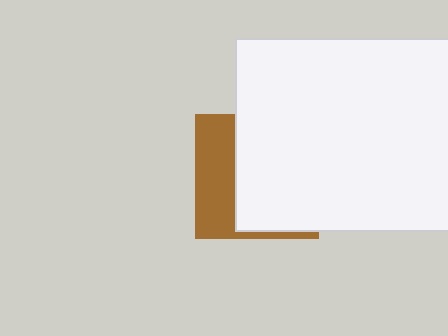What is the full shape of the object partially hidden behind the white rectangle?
The partially hidden object is a brown square.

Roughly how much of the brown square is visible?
A small part of it is visible (roughly 37%).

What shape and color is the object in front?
The object in front is a white rectangle.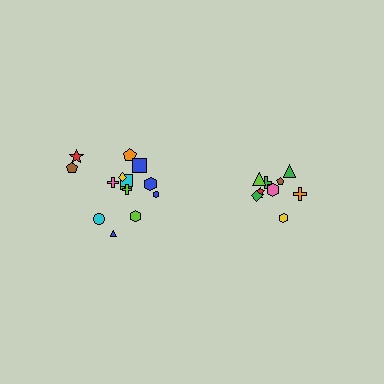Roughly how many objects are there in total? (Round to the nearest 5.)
Roughly 25 objects in total.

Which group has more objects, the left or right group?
The left group.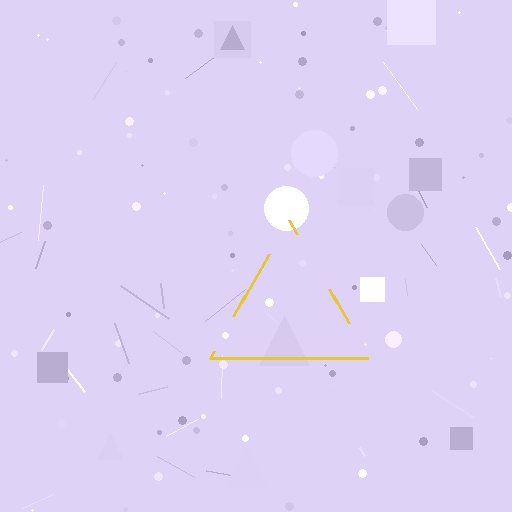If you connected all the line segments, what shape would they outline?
They would outline a triangle.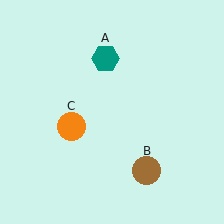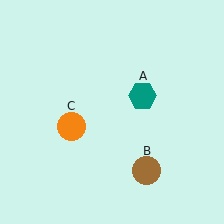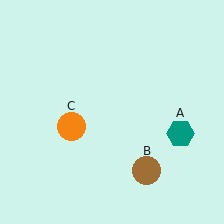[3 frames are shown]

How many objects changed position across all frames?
1 object changed position: teal hexagon (object A).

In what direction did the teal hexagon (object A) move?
The teal hexagon (object A) moved down and to the right.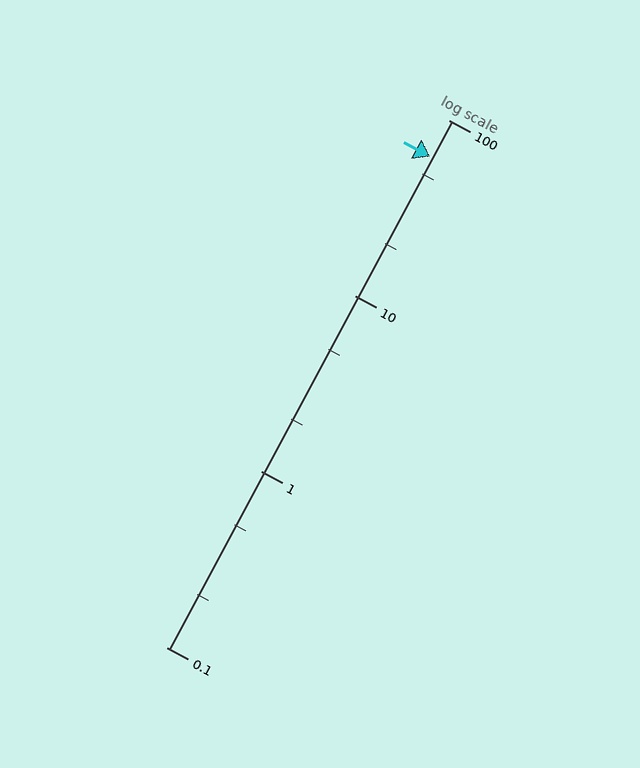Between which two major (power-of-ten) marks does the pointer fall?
The pointer is between 10 and 100.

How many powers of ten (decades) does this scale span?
The scale spans 3 decades, from 0.1 to 100.